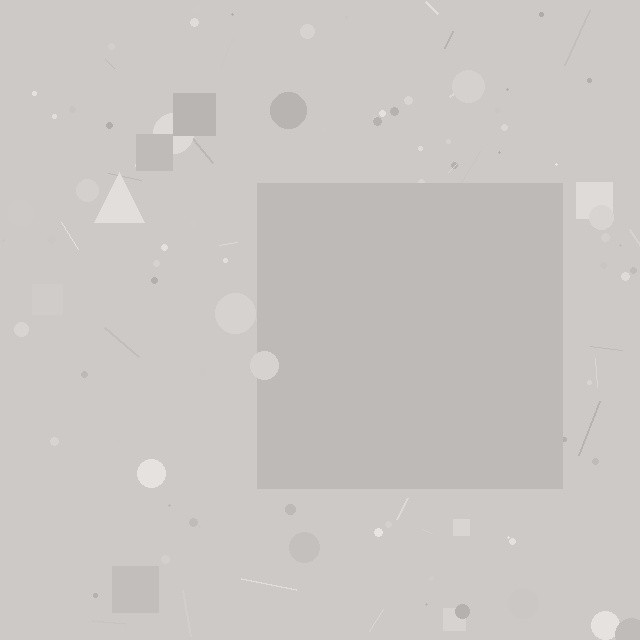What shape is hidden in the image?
A square is hidden in the image.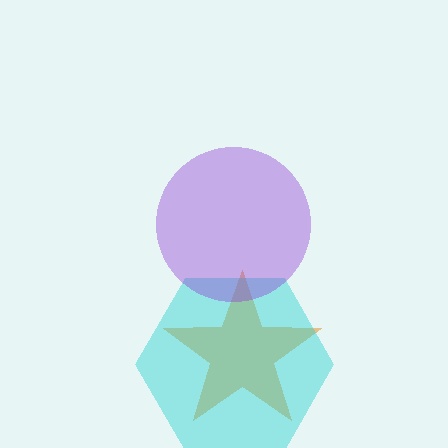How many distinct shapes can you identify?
There are 3 distinct shapes: an orange star, a cyan hexagon, a purple circle.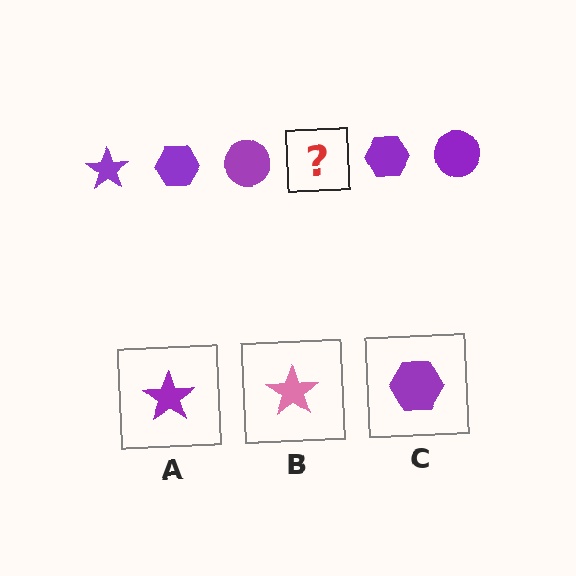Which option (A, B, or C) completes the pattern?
A.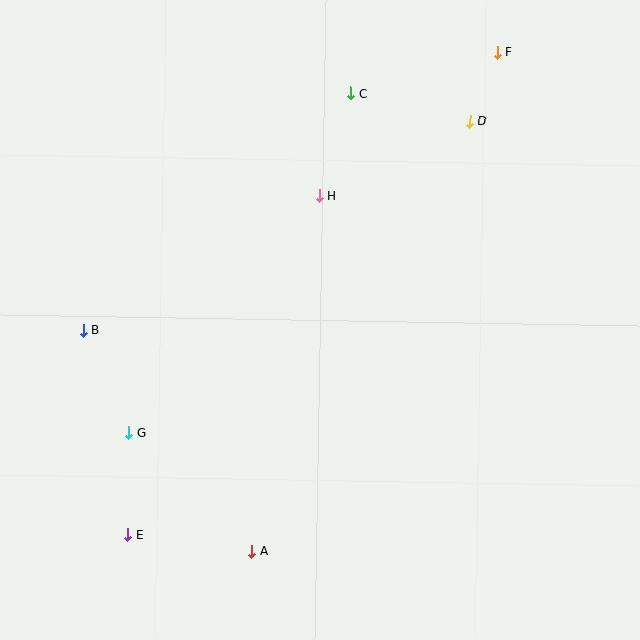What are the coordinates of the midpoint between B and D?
The midpoint between B and D is at (276, 225).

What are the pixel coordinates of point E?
Point E is at (128, 534).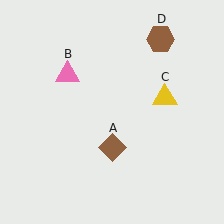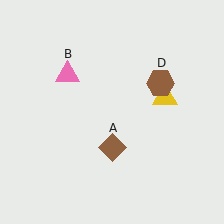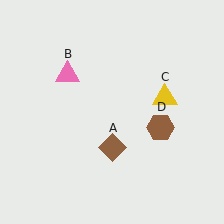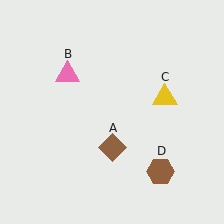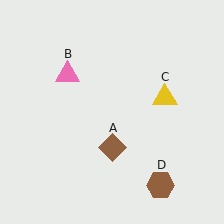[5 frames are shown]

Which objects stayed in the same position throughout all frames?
Brown diamond (object A) and pink triangle (object B) and yellow triangle (object C) remained stationary.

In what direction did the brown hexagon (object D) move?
The brown hexagon (object D) moved down.